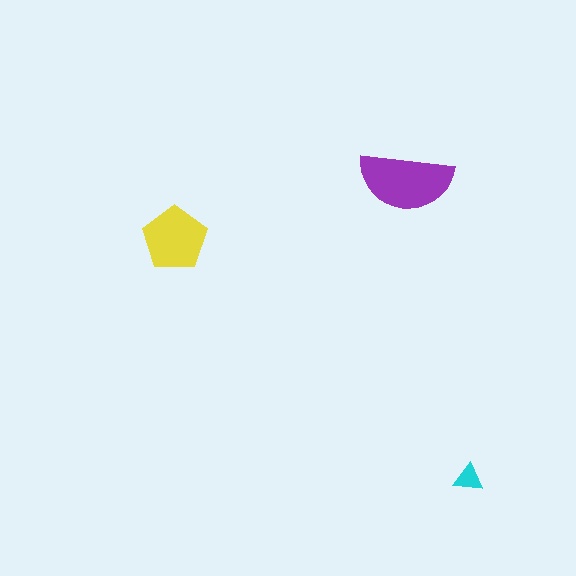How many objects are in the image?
There are 3 objects in the image.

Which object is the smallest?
The cyan triangle.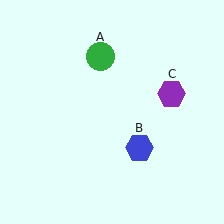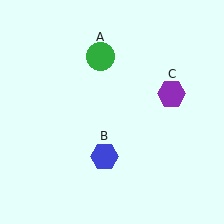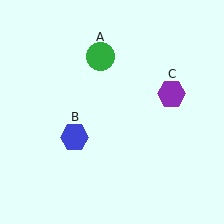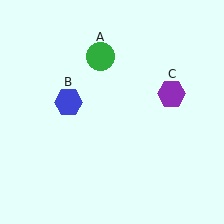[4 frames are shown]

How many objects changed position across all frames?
1 object changed position: blue hexagon (object B).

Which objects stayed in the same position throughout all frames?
Green circle (object A) and purple hexagon (object C) remained stationary.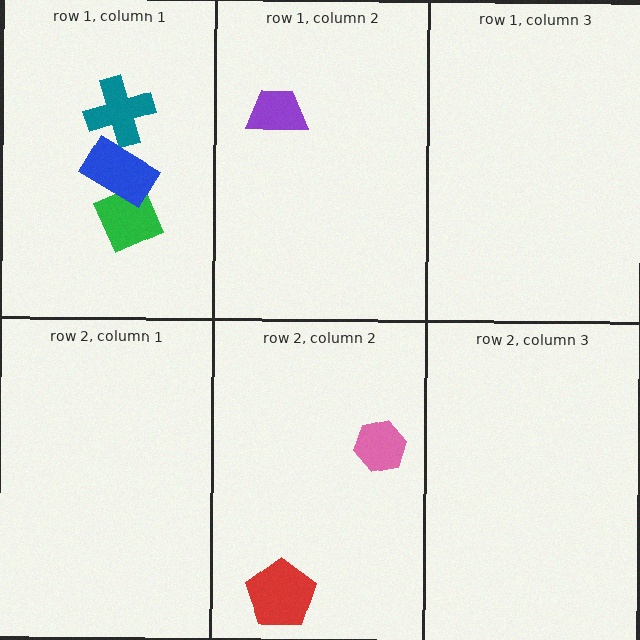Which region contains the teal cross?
The row 1, column 1 region.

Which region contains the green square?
The row 1, column 1 region.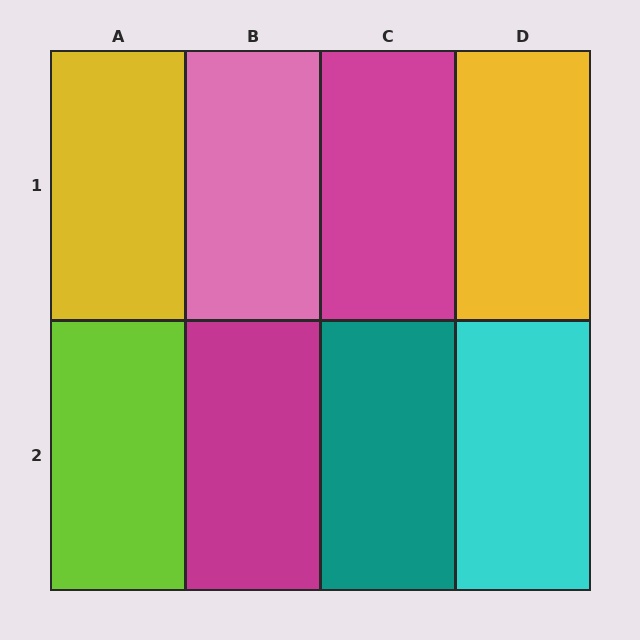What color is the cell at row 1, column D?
Yellow.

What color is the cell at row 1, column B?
Pink.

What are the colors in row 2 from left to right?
Lime, magenta, teal, cyan.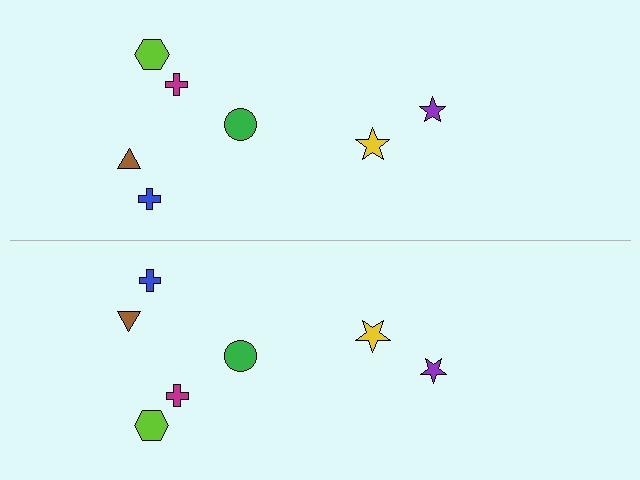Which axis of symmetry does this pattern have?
The pattern has a horizontal axis of symmetry running through the center of the image.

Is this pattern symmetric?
Yes, this pattern has bilateral (reflection) symmetry.